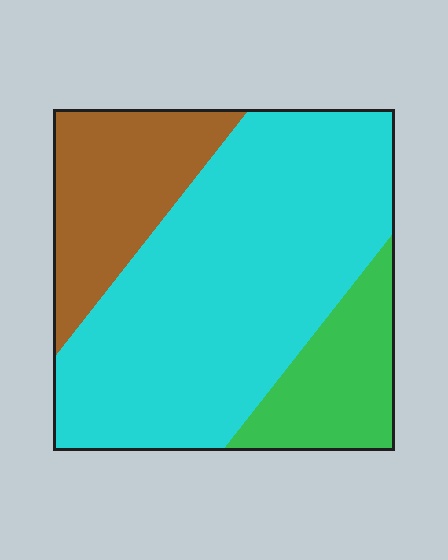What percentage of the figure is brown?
Brown covers about 20% of the figure.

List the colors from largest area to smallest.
From largest to smallest: cyan, brown, green.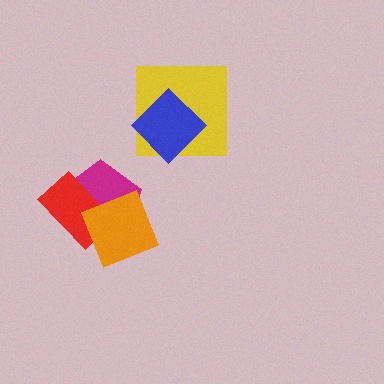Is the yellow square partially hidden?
Yes, it is partially covered by another shape.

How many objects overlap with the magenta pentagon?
2 objects overlap with the magenta pentagon.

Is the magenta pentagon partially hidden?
Yes, it is partially covered by another shape.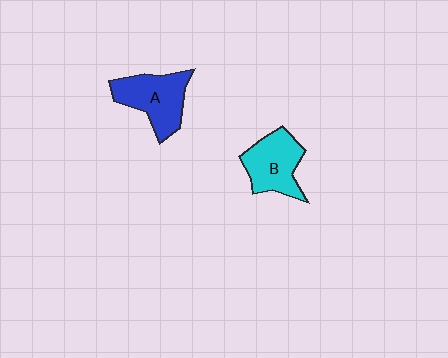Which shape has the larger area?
Shape A (blue).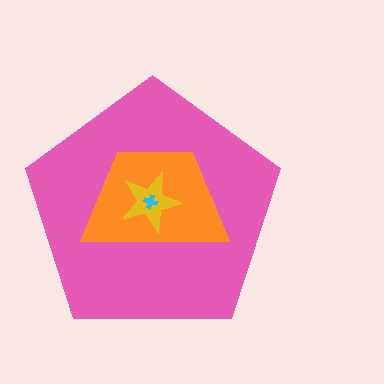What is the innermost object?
The cyan cross.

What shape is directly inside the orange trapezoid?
The yellow star.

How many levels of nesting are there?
4.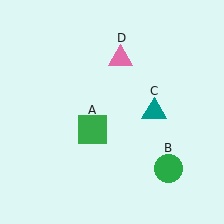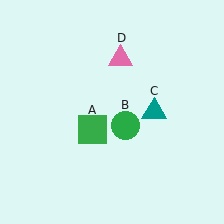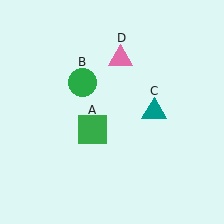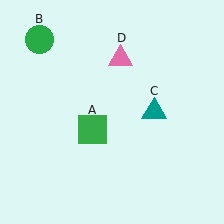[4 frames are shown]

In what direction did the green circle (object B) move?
The green circle (object B) moved up and to the left.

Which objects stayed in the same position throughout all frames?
Green square (object A) and teal triangle (object C) and pink triangle (object D) remained stationary.